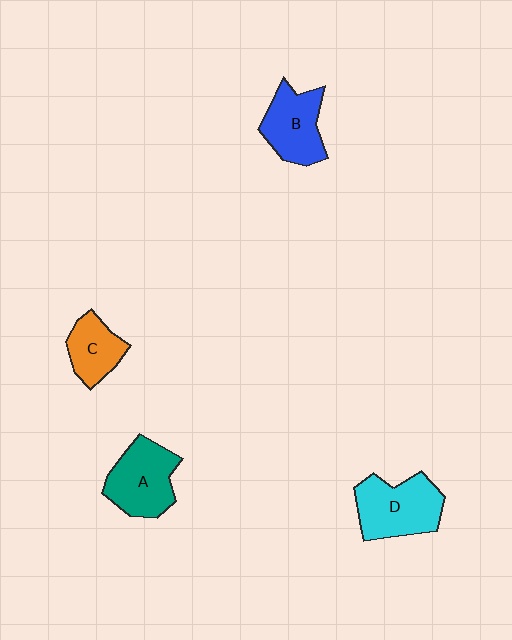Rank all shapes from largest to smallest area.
From largest to smallest: D (cyan), A (teal), B (blue), C (orange).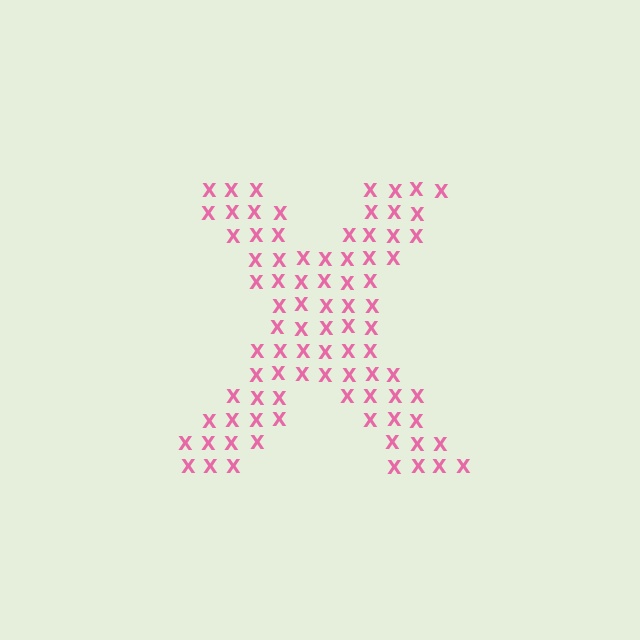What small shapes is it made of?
It is made of small letter X's.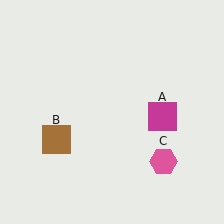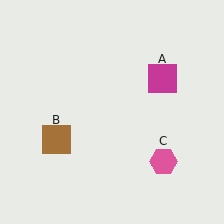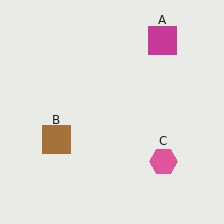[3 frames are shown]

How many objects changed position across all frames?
1 object changed position: magenta square (object A).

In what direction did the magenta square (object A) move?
The magenta square (object A) moved up.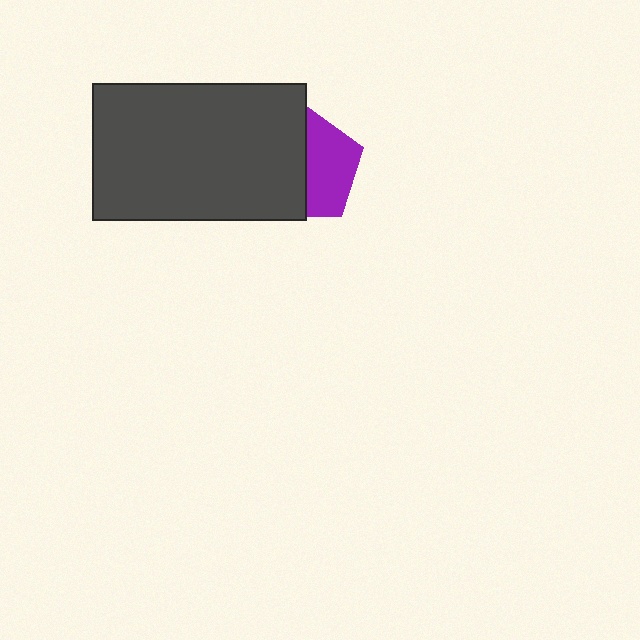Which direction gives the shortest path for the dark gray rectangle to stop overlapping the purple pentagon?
Moving left gives the shortest separation.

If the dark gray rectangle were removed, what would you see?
You would see the complete purple pentagon.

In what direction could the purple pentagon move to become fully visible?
The purple pentagon could move right. That would shift it out from behind the dark gray rectangle entirely.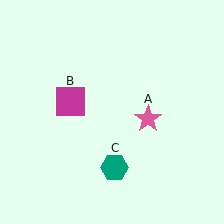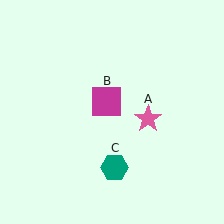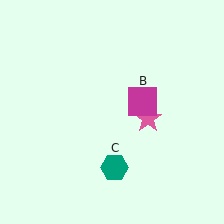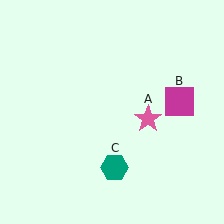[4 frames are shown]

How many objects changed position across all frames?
1 object changed position: magenta square (object B).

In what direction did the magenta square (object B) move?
The magenta square (object B) moved right.